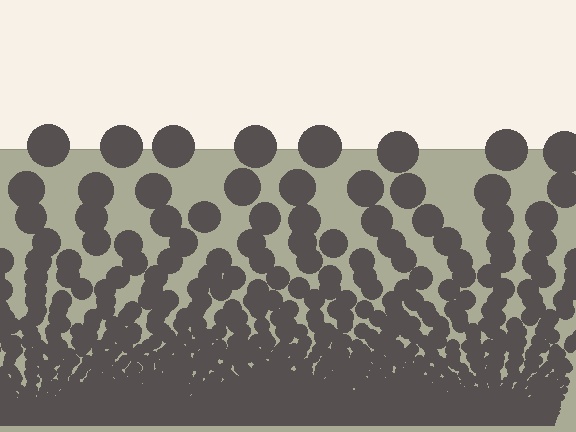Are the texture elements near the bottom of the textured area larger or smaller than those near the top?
Smaller. The gradient is inverted — elements near the bottom are smaller and denser.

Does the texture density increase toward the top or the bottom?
Density increases toward the bottom.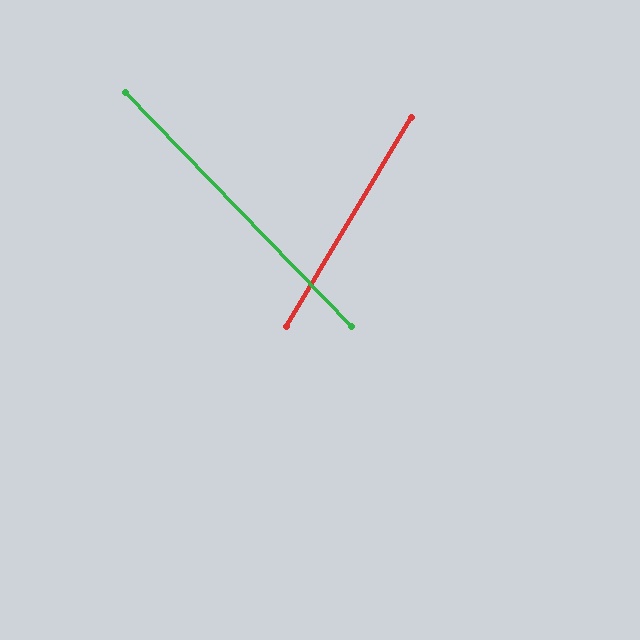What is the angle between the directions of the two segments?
Approximately 75 degrees.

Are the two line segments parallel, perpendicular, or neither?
Neither parallel nor perpendicular — they differ by about 75°.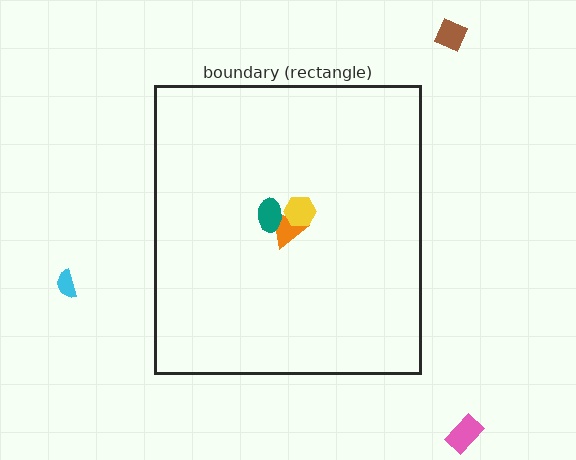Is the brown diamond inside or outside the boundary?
Outside.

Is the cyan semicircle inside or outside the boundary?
Outside.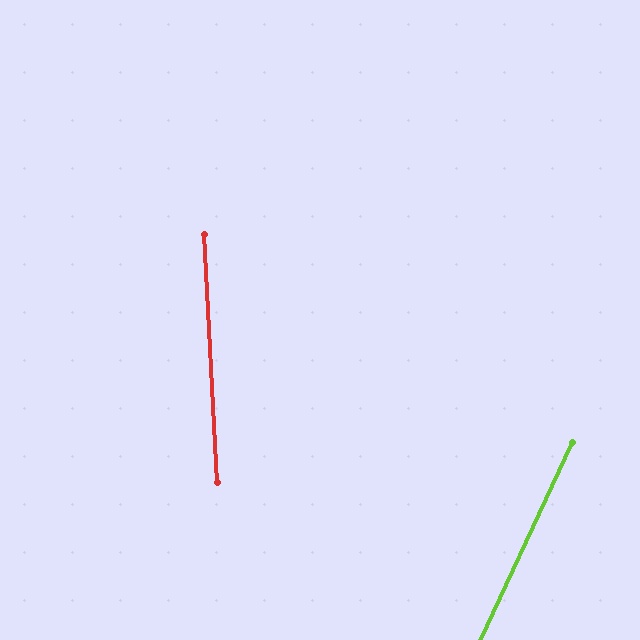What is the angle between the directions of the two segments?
Approximately 28 degrees.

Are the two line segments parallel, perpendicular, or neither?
Neither parallel nor perpendicular — they differ by about 28°.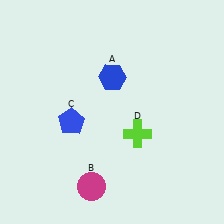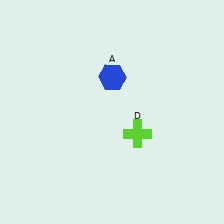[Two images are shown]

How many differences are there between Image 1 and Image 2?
There are 2 differences between the two images.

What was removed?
The magenta circle (B), the blue pentagon (C) were removed in Image 2.